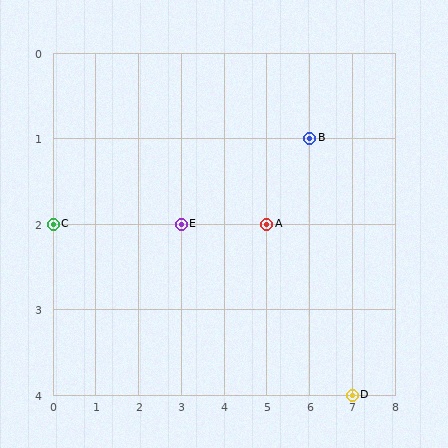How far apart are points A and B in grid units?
Points A and B are 1 column and 1 row apart (about 1.4 grid units diagonally).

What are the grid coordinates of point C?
Point C is at grid coordinates (0, 2).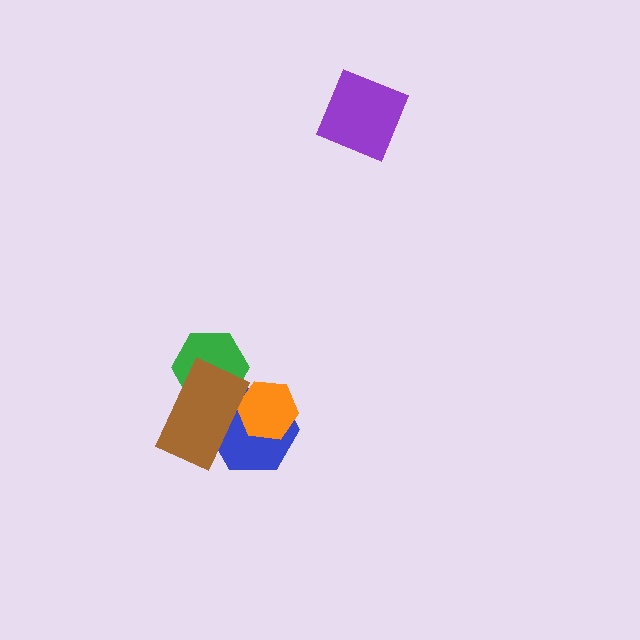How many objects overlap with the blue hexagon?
3 objects overlap with the blue hexagon.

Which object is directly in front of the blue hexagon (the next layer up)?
The orange hexagon is directly in front of the blue hexagon.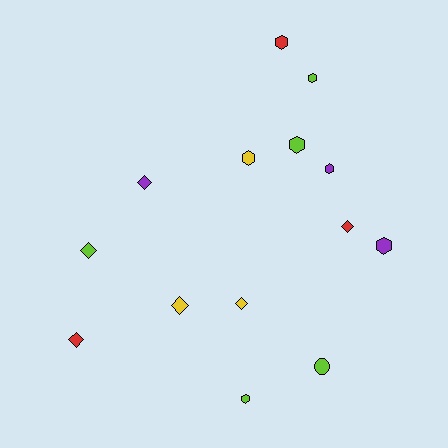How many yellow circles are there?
There are no yellow circles.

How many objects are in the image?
There are 14 objects.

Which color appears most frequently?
Lime, with 5 objects.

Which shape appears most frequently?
Hexagon, with 7 objects.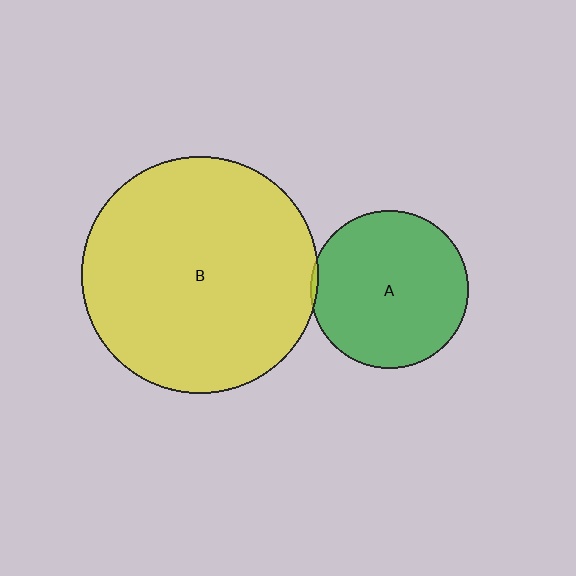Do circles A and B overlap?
Yes.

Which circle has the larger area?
Circle B (yellow).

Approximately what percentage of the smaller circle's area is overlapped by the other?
Approximately 5%.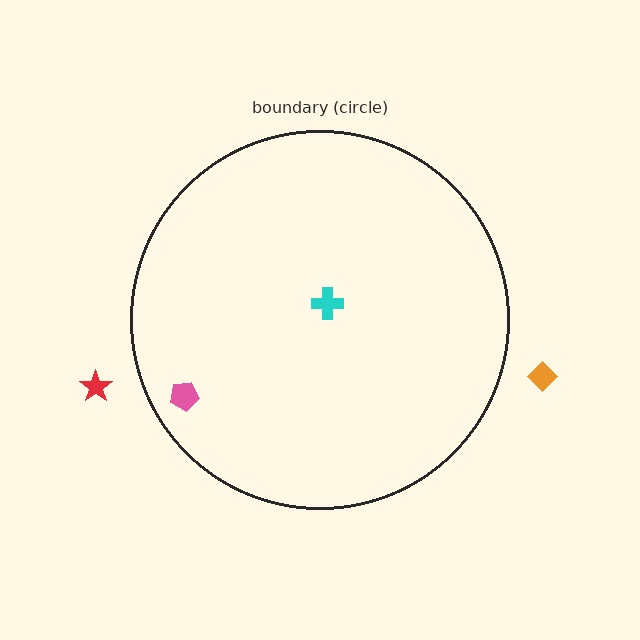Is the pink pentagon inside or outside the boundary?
Inside.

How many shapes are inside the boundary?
2 inside, 2 outside.